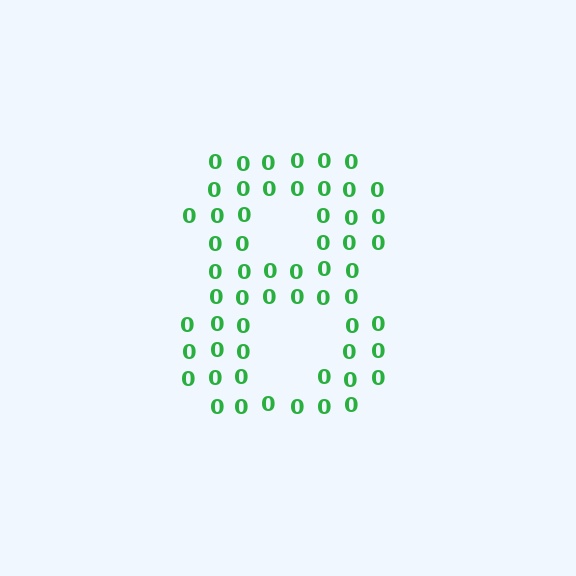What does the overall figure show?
The overall figure shows the digit 8.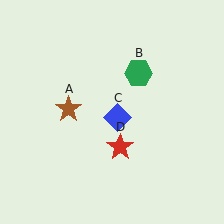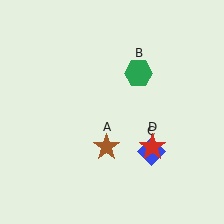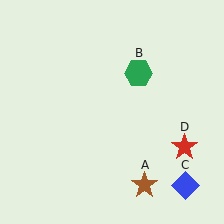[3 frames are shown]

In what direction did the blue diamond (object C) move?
The blue diamond (object C) moved down and to the right.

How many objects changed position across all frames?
3 objects changed position: brown star (object A), blue diamond (object C), red star (object D).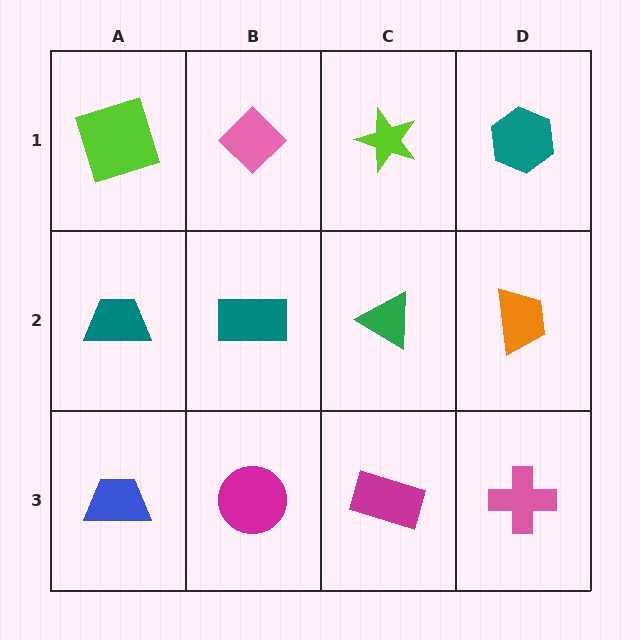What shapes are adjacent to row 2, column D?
A teal hexagon (row 1, column D), a pink cross (row 3, column D), a green triangle (row 2, column C).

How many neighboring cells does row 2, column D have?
3.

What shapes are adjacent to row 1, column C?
A green triangle (row 2, column C), a pink diamond (row 1, column B), a teal hexagon (row 1, column D).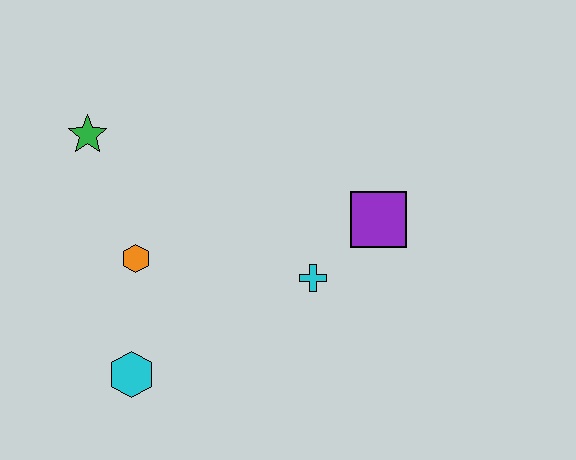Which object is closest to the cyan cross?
The purple square is closest to the cyan cross.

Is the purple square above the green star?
No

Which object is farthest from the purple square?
The green star is farthest from the purple square.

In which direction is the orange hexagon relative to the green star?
The orange hexagon is below the green star.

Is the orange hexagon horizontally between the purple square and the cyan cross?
No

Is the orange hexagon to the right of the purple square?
No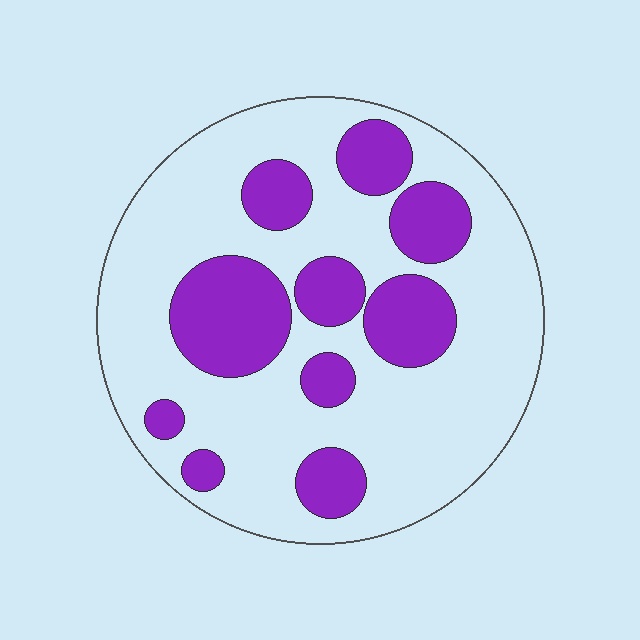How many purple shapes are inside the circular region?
10.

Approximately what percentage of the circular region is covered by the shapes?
Approximately 30%.